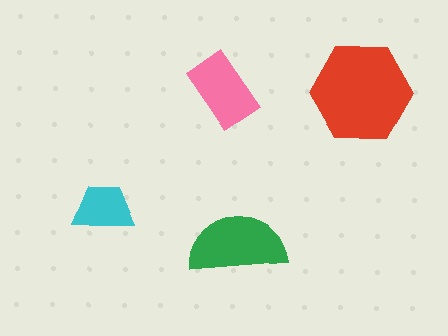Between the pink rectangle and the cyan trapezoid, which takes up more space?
The pink rectangle.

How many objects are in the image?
There are 4 objects in the image.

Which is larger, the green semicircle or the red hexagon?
The red hexagon.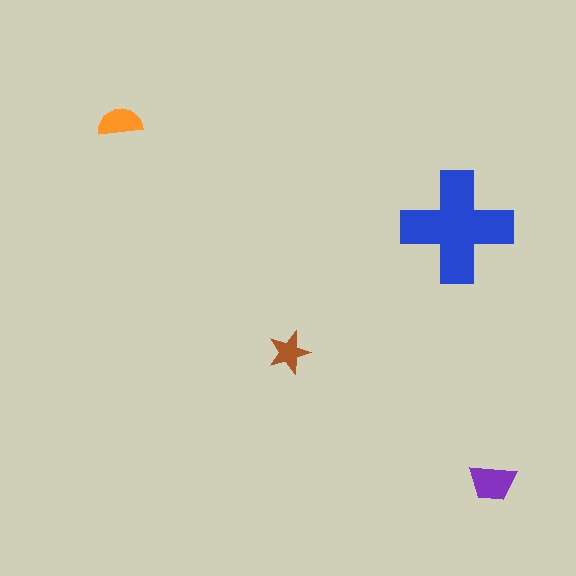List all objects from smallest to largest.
The brown star, the orange semicircle, the purple trapezoid, the blue cross.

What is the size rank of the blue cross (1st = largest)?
1st.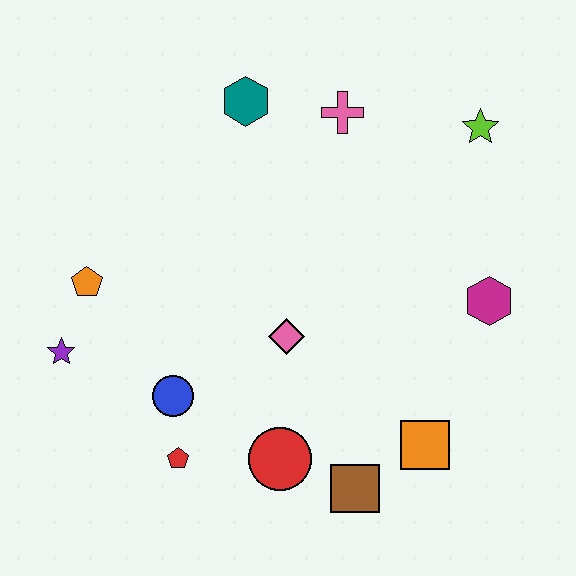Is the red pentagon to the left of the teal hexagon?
Yes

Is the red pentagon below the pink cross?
Yes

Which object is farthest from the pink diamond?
The lime star is farthest from the pink diamond.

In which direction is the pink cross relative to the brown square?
The pink cross is above the brown square.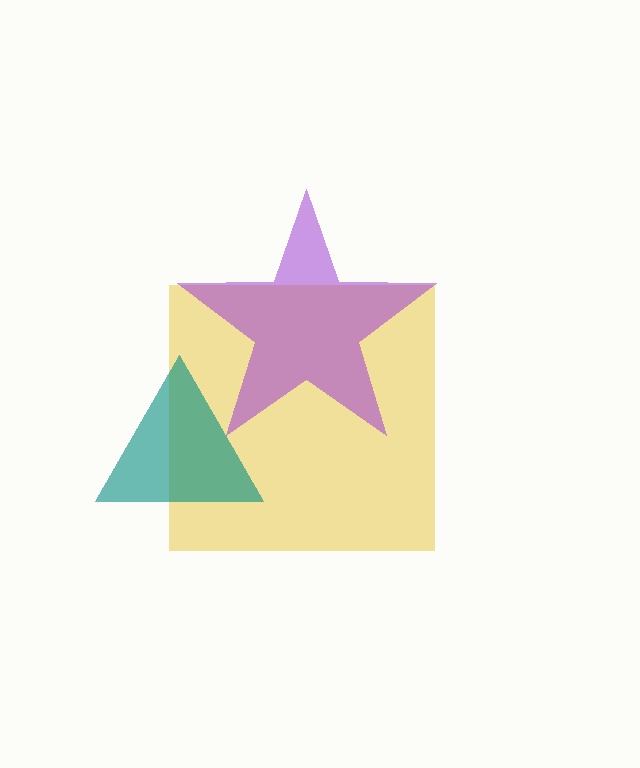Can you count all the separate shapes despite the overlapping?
Yes, there are 3 separate shapes.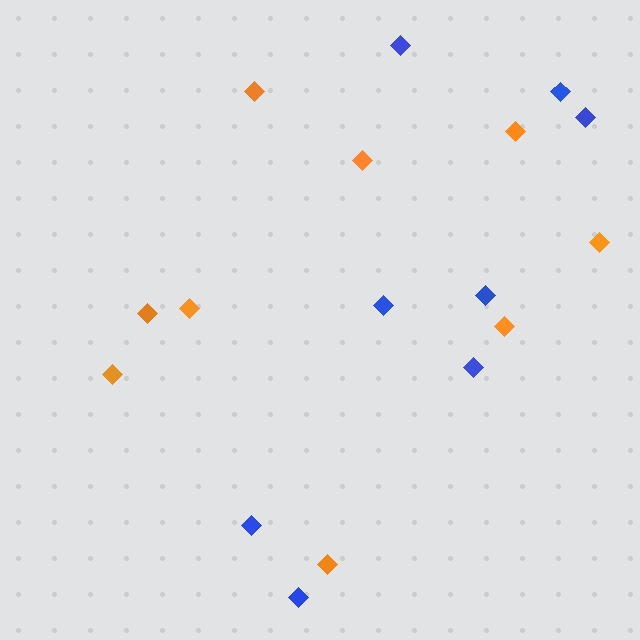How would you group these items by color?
There are 2 groups: one group of orange diamonds (9) and one group of blue diamonds (8).